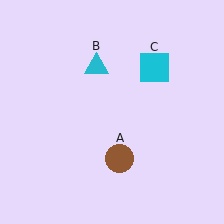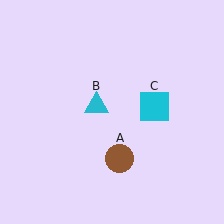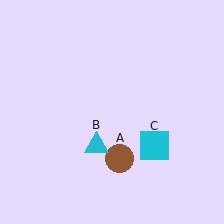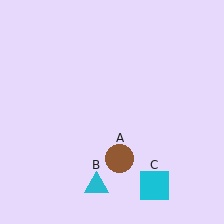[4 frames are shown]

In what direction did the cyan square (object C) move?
The cyan square (object C) moved down.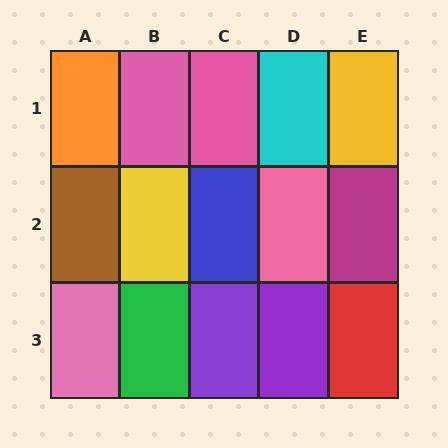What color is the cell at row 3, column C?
Purple.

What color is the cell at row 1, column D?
Cyan.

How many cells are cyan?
1 cell is cyan.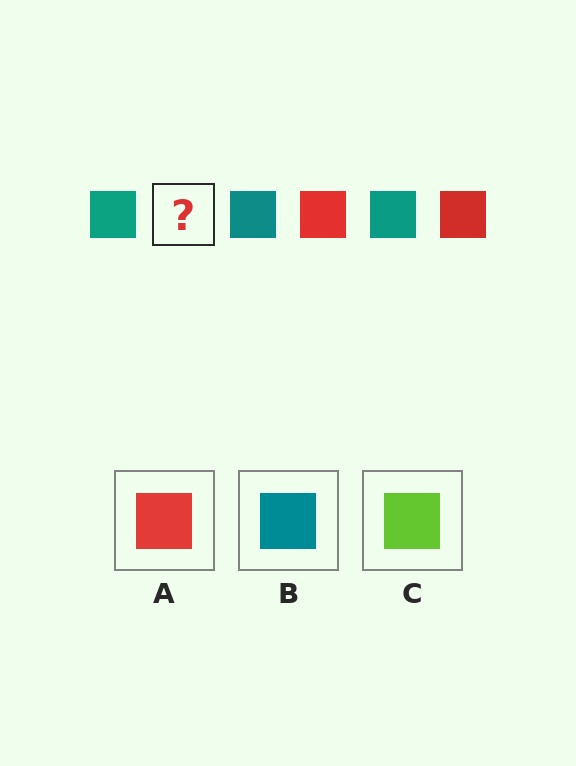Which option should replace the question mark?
Option A.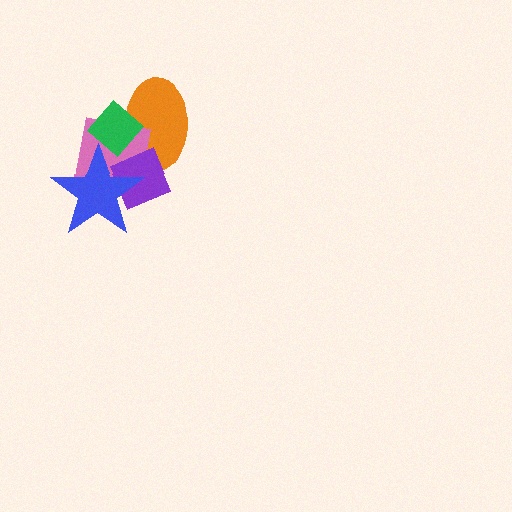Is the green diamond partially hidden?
Yes, it is partially covered by another shape.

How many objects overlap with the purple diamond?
3 objects overlap with the purple diamond.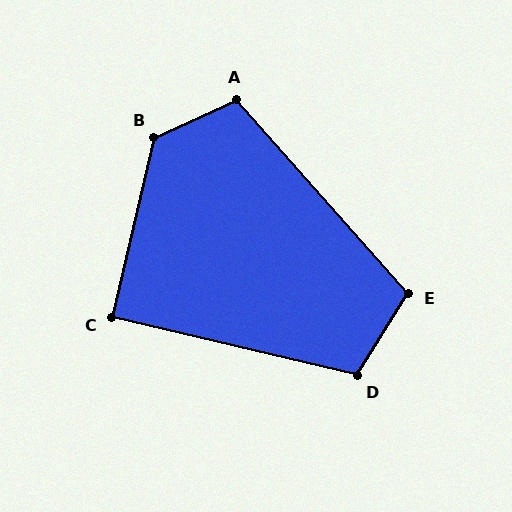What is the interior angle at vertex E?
Approximately 107 degrees (obtuse).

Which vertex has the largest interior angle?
B, at approximately 127 degrees.